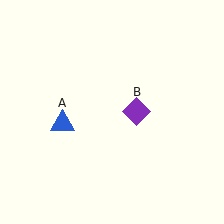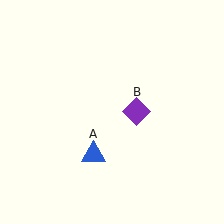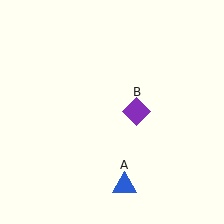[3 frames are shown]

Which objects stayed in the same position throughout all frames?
Purple diamond (object B) remained stationary.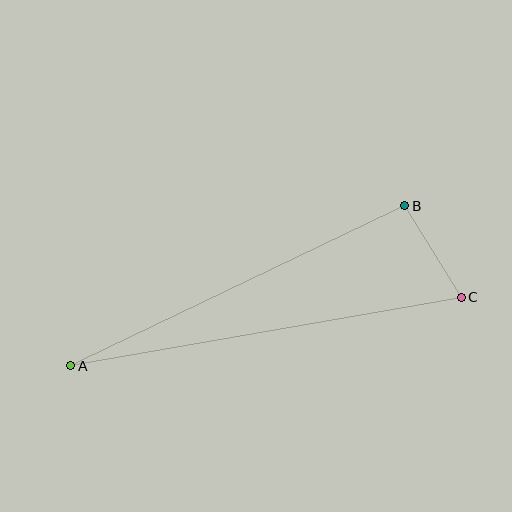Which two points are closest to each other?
Points B and C are closest to each other.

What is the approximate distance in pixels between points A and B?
The distance between A and B is approximately 371 pixels.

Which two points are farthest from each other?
Points A and C are farthest from each other.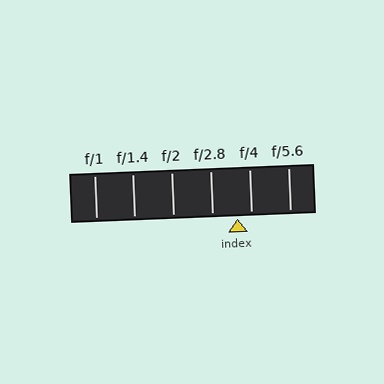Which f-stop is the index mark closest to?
The index mark is closest to f/4.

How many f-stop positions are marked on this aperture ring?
There are 6 f-stop positions marked.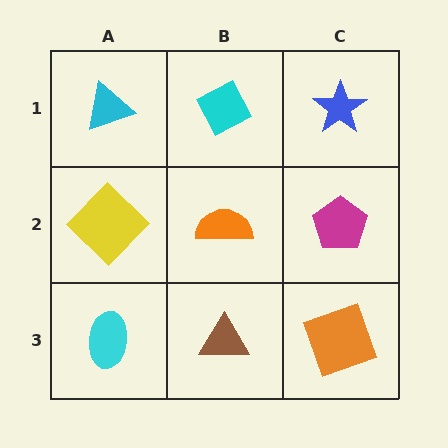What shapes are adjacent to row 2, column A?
A cyan triangle (row 1, column A), a cyan ellipse (row 3, column A), an orange semicircle (row 2, column B).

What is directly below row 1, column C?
A magenta pentagon.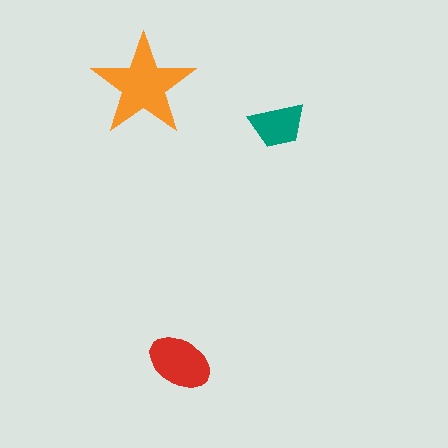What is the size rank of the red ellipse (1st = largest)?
2nd.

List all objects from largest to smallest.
The orange star, the red ellipse, the teal trapezoid.